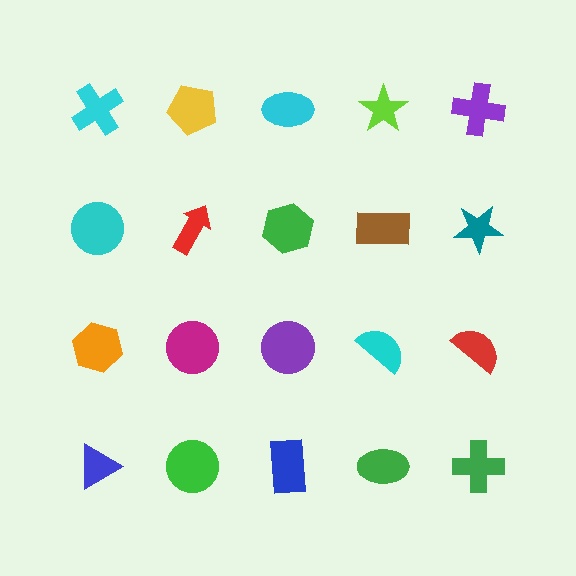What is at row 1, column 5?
A purple cross.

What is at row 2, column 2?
A red arrow.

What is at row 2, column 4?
A brown rectangle.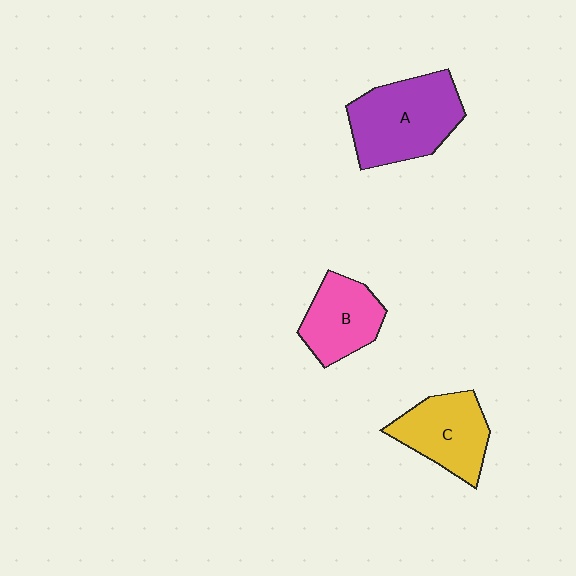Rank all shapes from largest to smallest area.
From largest to smallest: A (purple), C (yellow), B (pink).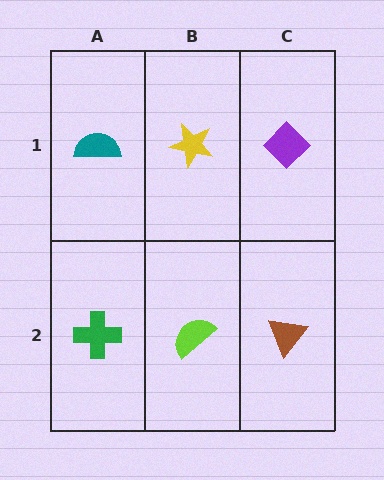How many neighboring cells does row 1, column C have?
2.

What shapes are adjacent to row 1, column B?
A lime semicircle (row 2, column B), a teal semicircle (row 1, column A), a purple diamond (row 1, column C).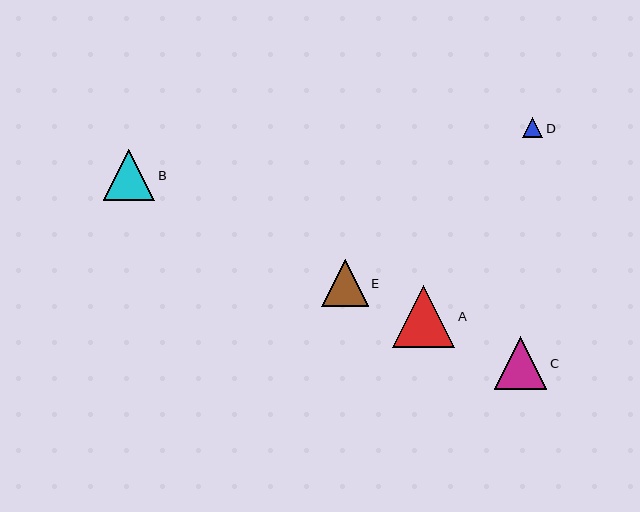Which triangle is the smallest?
Triangle D is the smallest with a size of approximately 21 pixels.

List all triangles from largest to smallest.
From largest to smallest: A, C, B, E, D.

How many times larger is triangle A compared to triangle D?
Triangle A is approximately 3.0 times the size of triangle D.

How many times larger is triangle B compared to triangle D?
Triangle B is approximately 2.5 times the size of triangle D.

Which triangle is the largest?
Triangle A is the largest with a size of approximately 62 pixels.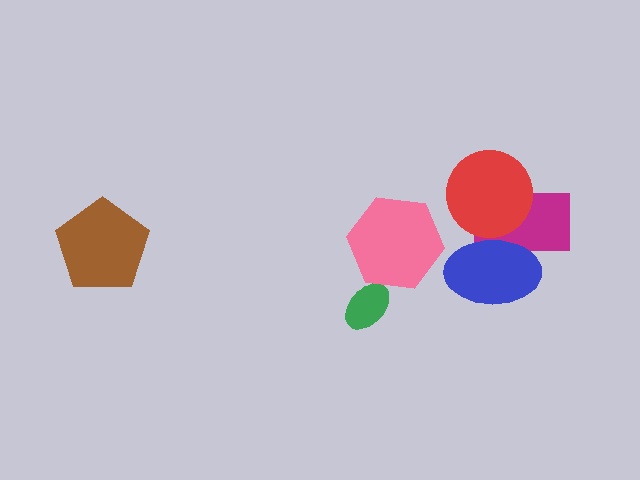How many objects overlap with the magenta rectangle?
2 objects overlap with the magenta rectangle.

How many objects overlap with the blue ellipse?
2 objects overlap with the blue ellipse.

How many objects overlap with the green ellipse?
0 objects overlap with the green ellipse.